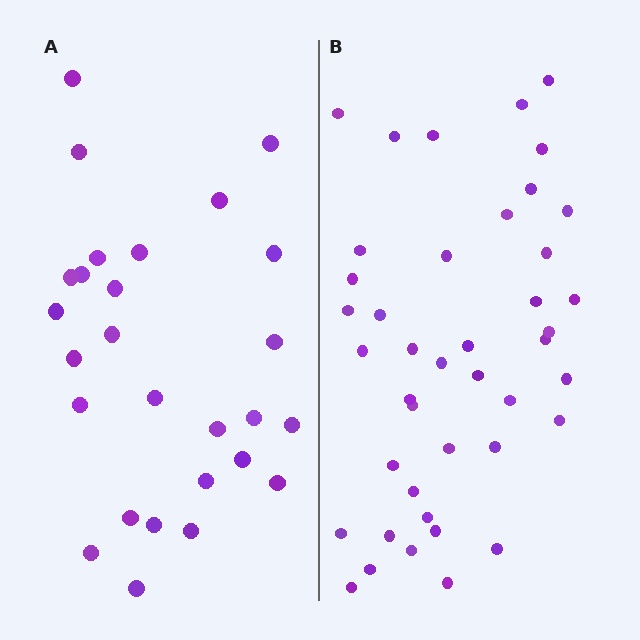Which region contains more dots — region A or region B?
Region B (the right region) has more dots.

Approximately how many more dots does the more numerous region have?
Region B has approximately 15 more dots than region A.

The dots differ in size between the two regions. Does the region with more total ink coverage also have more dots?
No. Region A has more total ink coverage because its dots are larger, but region B actually contains more individual dots. Total area can be misleading — the number of items is what matters here.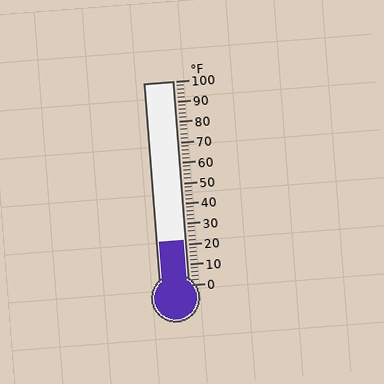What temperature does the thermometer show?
The thermometer shows approximately 22°F.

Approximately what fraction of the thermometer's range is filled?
The thermometer is filled to approximately 20% of its range.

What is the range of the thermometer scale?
The thermometer scale ranges from 0°F to 100°F.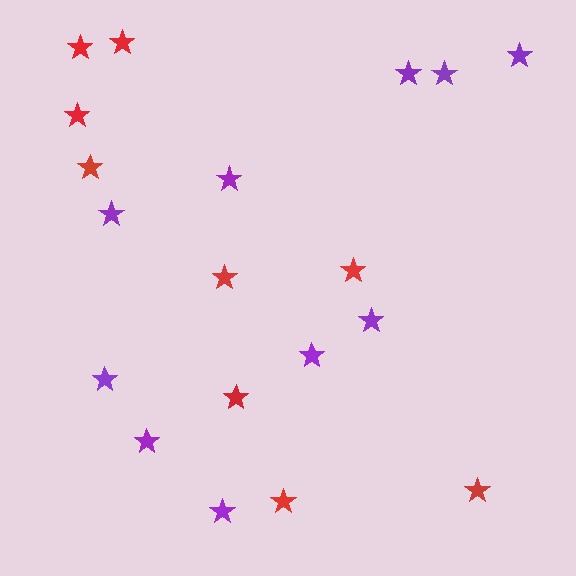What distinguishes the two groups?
There are 2 groups: one group of red stars (9) and one group of purple stars (10).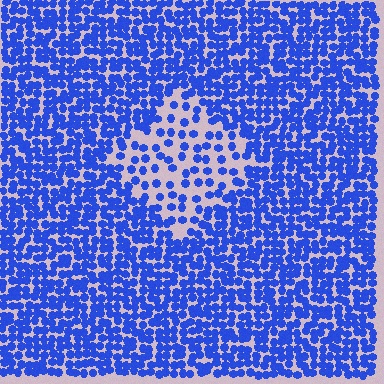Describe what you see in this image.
The image contains small blue elements arranged at two different densities. A diamond-shaped region is visible where the elements are less densely packed than the surrounding area.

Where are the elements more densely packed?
The elements are more densely packed outside the diamond boundary.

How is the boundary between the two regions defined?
The boundary is defined by a change in element density (approximately 2.4x ratio). All elements are the same color, size, and shape.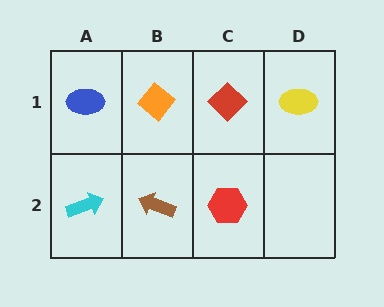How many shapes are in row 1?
4 shapes.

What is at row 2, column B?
A brown arrow.